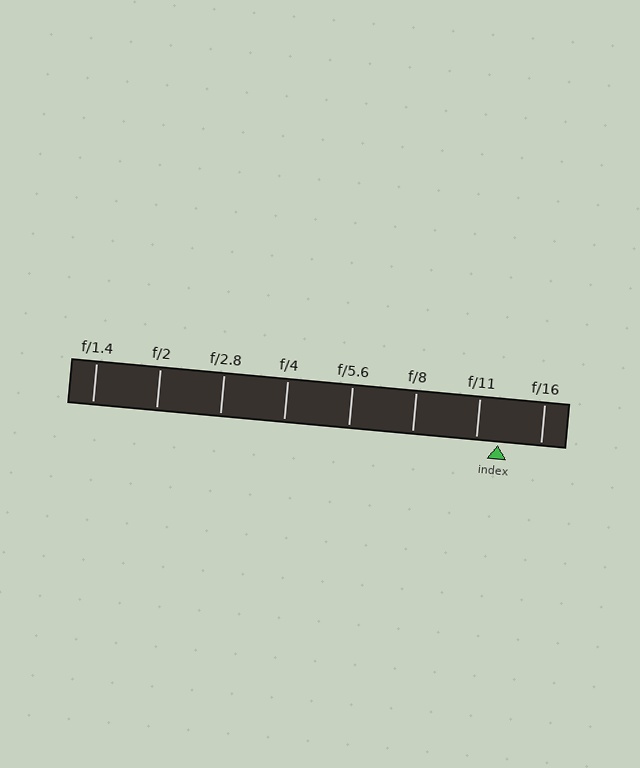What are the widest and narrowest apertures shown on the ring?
The widest aperture shown is f/1.4 and the narrowest is f/16.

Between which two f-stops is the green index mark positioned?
The index mark is between f/11 and f/16.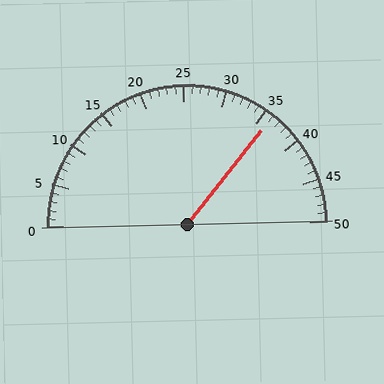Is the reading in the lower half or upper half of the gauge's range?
The reading is in the upper half of the range (0 to 50).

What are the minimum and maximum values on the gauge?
The gauge ranges from 0 to 50.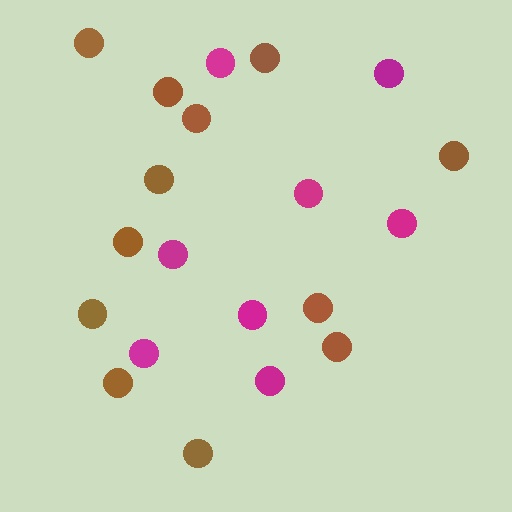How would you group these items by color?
There are 2 groups: one group of magenta circles (8) and one group of brown circles (12).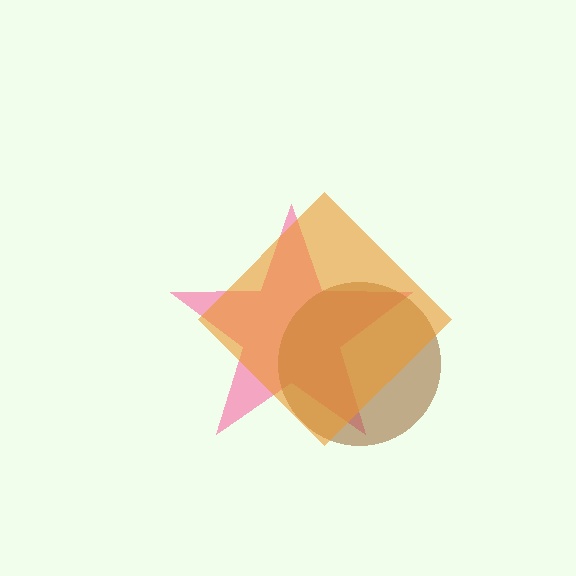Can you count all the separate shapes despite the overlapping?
Yes, there are 3 separate shapes.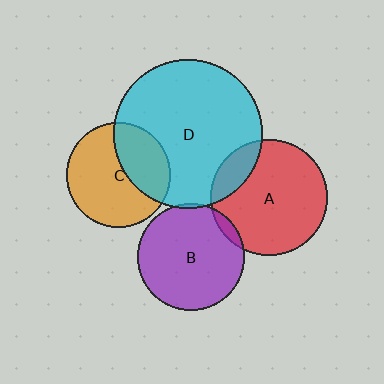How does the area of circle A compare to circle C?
Approximately 1.2 times.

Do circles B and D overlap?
Yes.